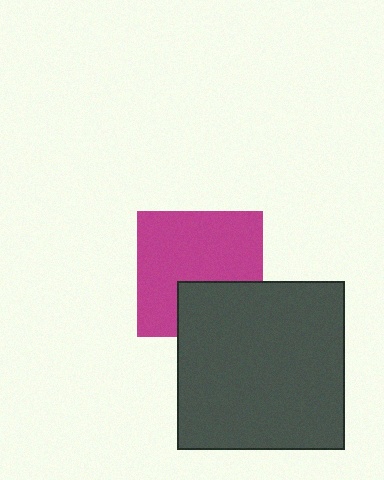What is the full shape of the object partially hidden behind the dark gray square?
The partially hidden object is a magenta square.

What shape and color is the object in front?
The object in front is a dark gray square.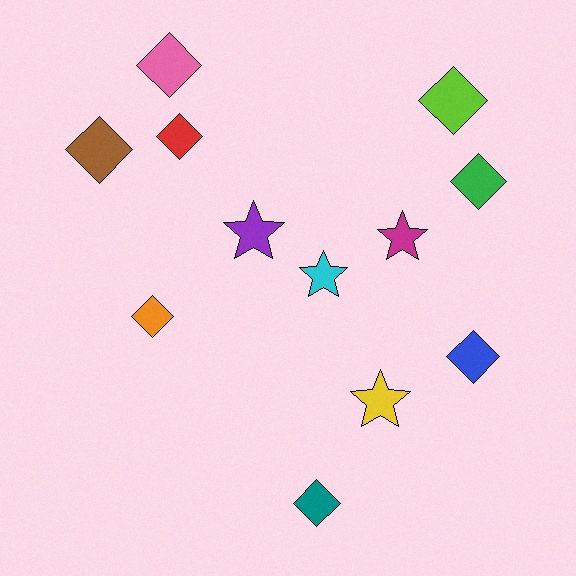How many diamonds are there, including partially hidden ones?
There are 8 diamonds.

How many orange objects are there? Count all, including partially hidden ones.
There is 1 orange object.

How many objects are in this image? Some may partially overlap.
There are 12 objects.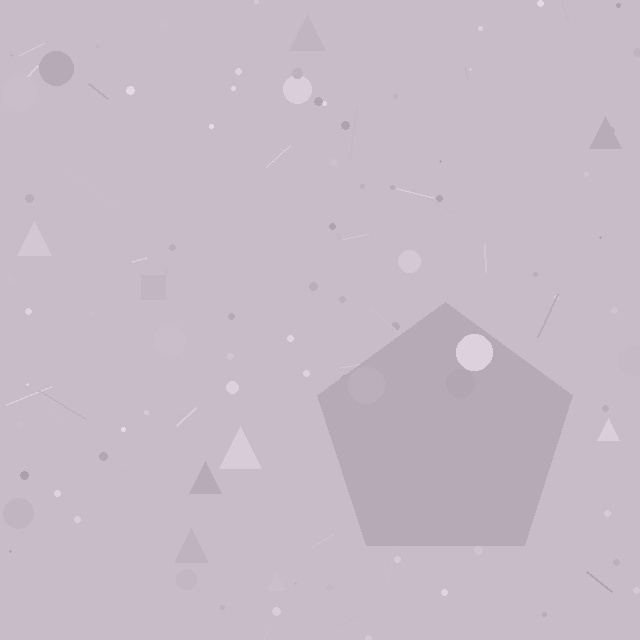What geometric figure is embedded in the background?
A pentagon is embedded in the background.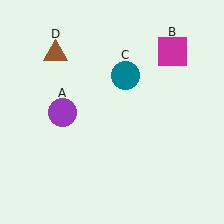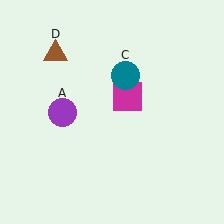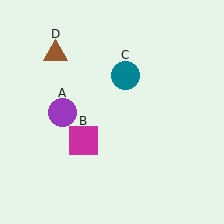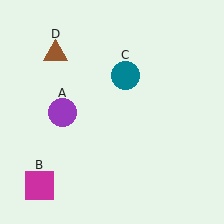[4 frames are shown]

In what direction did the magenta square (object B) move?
The magenta square (object B) moved down and to the left.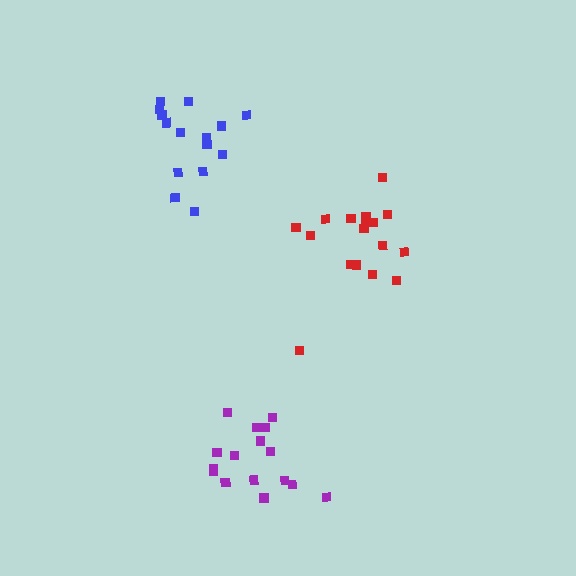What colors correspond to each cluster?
The clusters are colored: red, blue, purple.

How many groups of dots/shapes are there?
There are 3 groups.